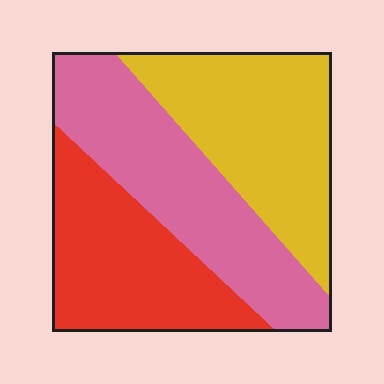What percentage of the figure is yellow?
Yellow covers about 35% of the figure.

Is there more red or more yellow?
Yellow.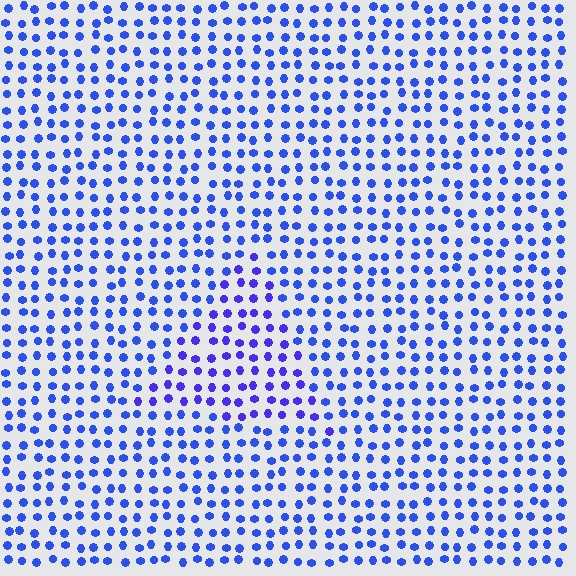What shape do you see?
I see a triangle.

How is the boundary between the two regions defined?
The boundary is defined purely by a slight shift in hue (about 20 degrees). Spacing, size, and orientation are identical on both sides.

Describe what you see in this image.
The image is filled with small blue elements in a uniform arrangement. A triangle-shaped region is visible where the elements are tinted to a slightly different hue, forming a subtle color boundary.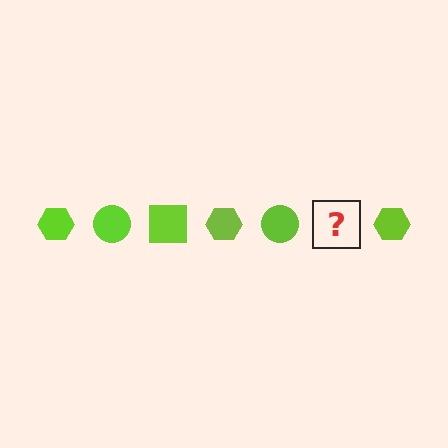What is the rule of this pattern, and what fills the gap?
The rule is that the pattern cycles through hexagon, circle, square shapes in lime. The gap should be filled with a lime square.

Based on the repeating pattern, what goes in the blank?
The blank should be a lime square.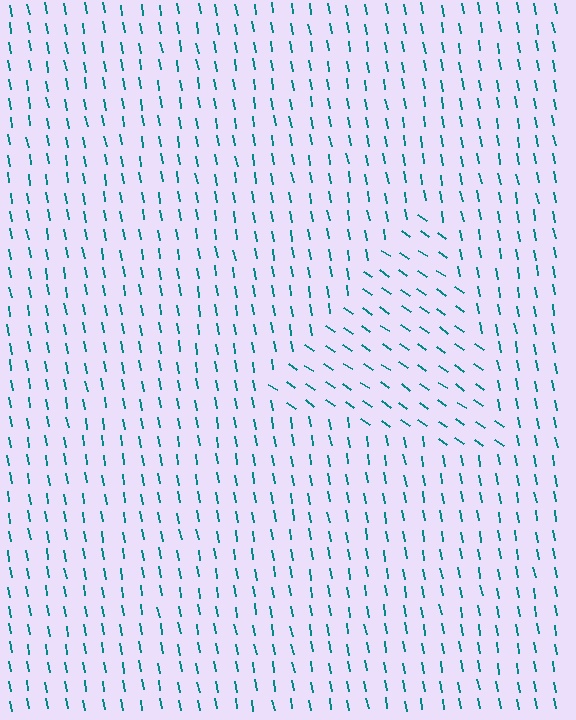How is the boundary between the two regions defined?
The boundary is defined purely by a change in line orientation (approximately 45 degrees difference). All lines are the same color and thickness.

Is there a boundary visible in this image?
Yes, there is a texture boundary formed by a change in line orientation.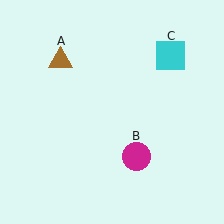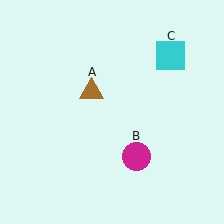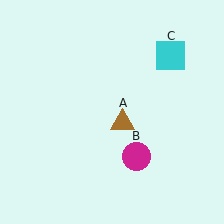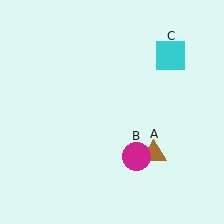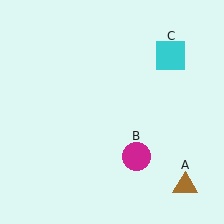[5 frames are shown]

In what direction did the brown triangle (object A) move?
The brown triangle (object A) moved down and to the right.